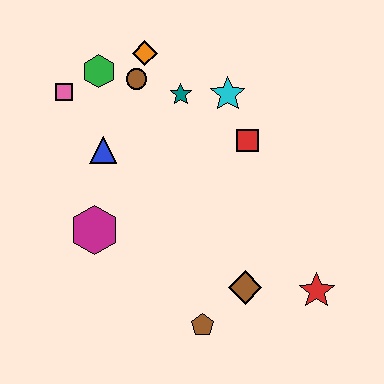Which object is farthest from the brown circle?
The red star is farthest from the brown circle.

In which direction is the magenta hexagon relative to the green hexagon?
The magenta hexagon is below the green hexagon.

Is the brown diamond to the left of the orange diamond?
No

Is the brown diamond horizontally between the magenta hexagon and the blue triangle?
No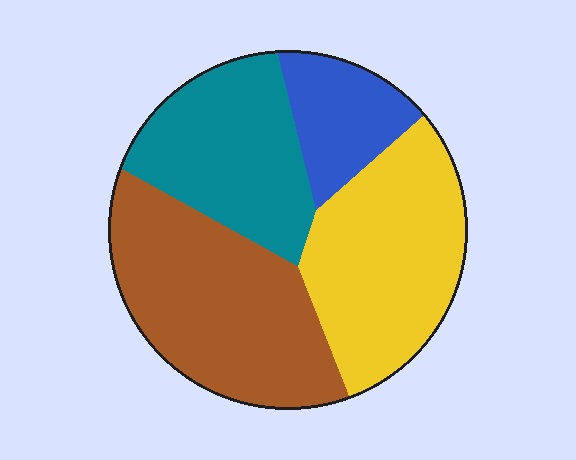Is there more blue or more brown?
Brown.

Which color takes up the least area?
Blue, at roughly 15%.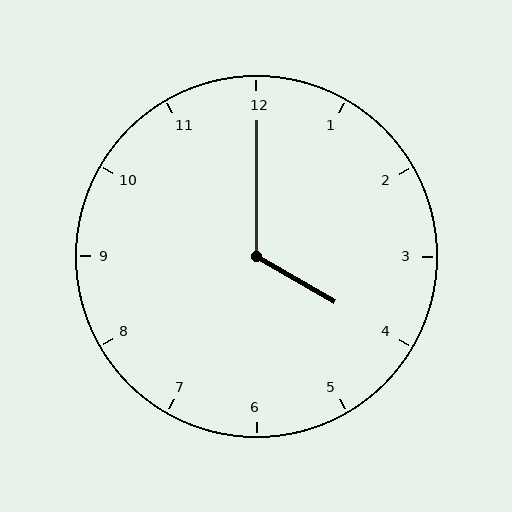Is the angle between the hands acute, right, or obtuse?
It is obtuse.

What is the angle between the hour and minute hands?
Approximately 120 degrees.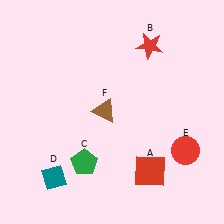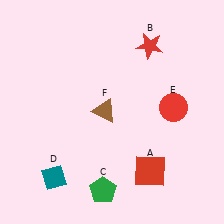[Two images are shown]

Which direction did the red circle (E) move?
The red circle (E) moved up.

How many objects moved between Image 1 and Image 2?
2 objects moved between the two images.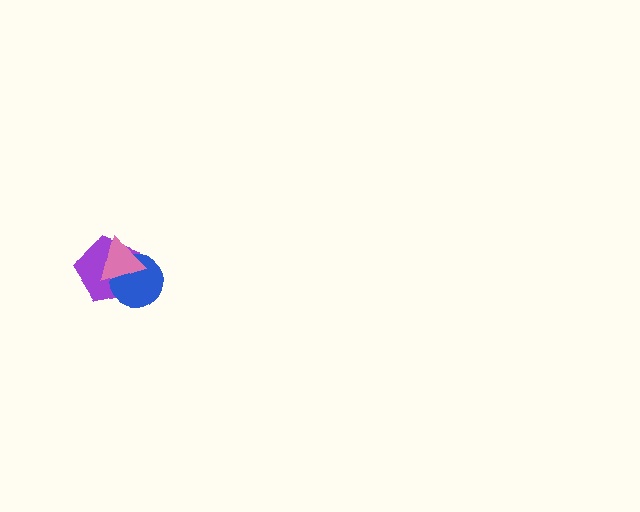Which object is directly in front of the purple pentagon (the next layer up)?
The blue circle is directly in front of the purple pentagon.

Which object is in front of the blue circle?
The pink triangle is in front of the blue circle.